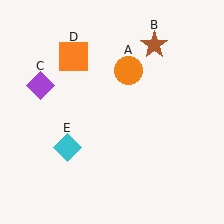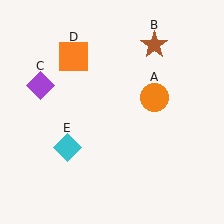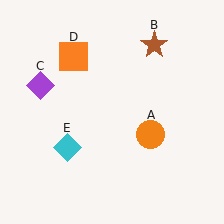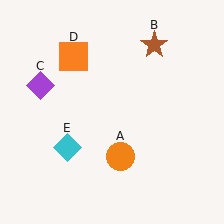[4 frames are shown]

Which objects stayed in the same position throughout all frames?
Brown star (object B) and purple diamond (object C) and orange square (object D) and cyan diamond (object E) remained stationary.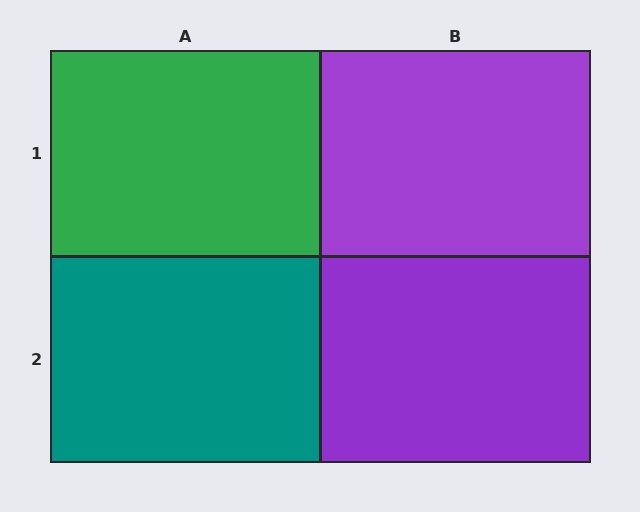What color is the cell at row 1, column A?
Green.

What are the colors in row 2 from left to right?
Teal, purple.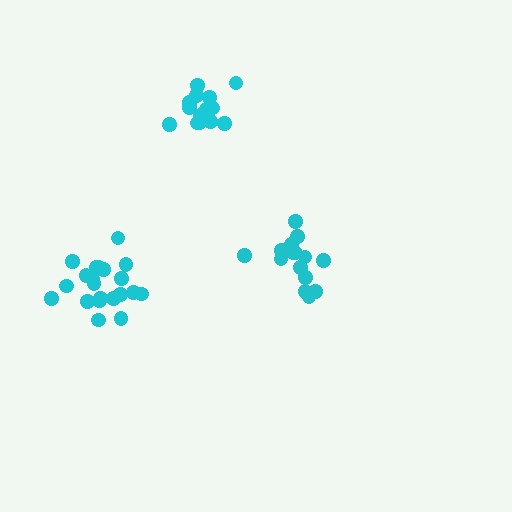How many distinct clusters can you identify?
There are 3 distinct clusters.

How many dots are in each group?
Group 1: 15 dots, Group 2: 21 dots, Group 3: 15 dots (51 total).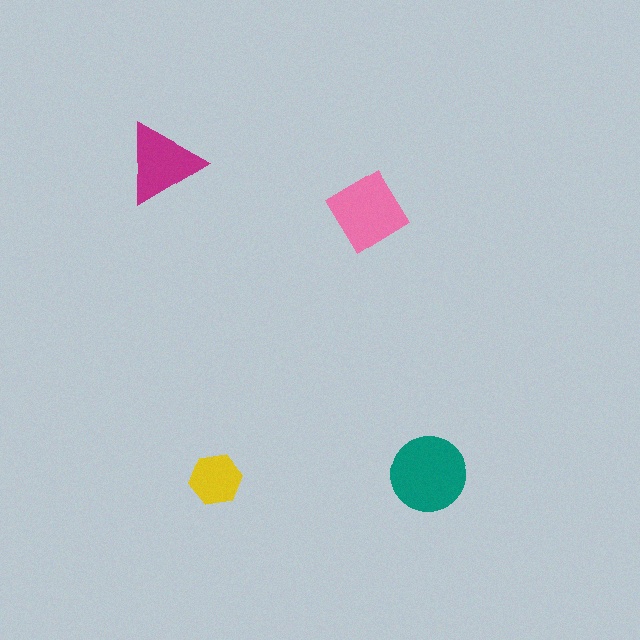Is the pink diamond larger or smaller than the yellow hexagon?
Larger.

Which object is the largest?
The teal circle.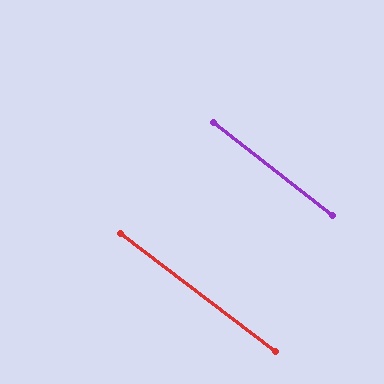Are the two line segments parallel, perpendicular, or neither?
Parallel — their directions differ by only 0.3°.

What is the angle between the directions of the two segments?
Approximately 0 degrees.